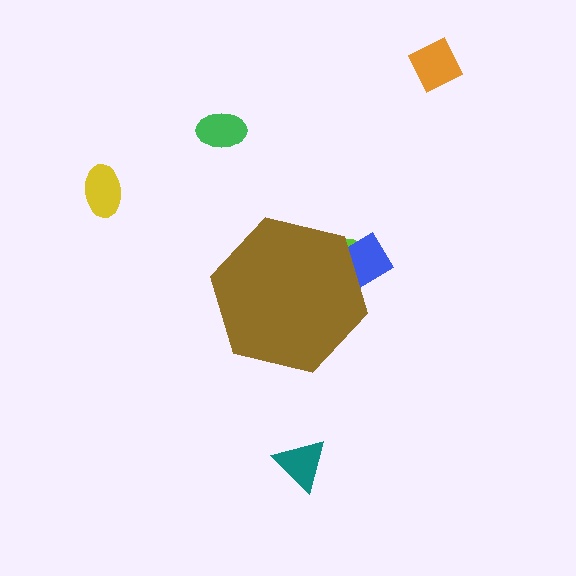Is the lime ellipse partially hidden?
Yes, the lime ellipse is partially hidden behind the brown hexagon.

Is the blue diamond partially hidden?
Yes, the blue diamond is partially hidden behind the brown hexagon.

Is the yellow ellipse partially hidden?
No, the yellow ellipse is fully visible.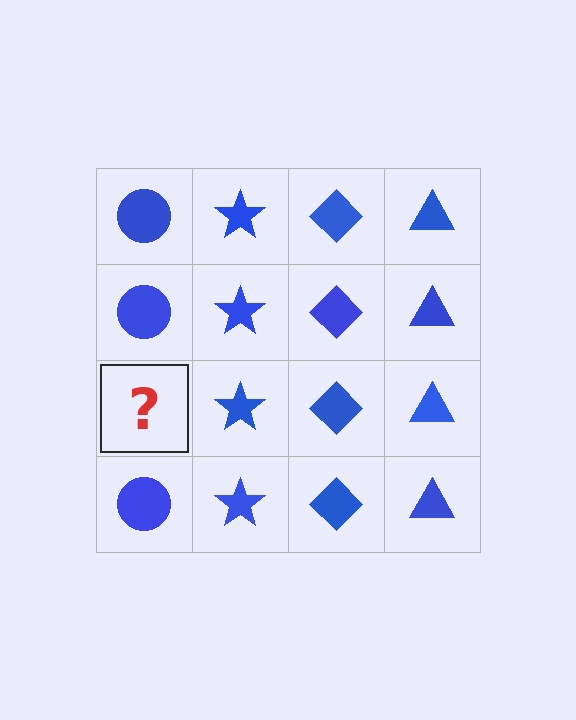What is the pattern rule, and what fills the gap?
The rule is that each column has a consistent shape. The gap should be filled with a blue circle.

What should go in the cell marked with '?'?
The missing cell should contain a blue circle.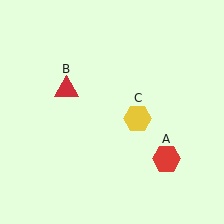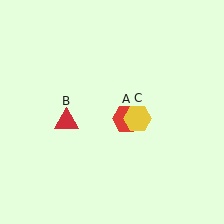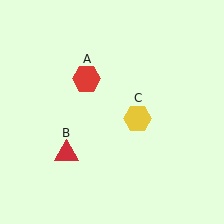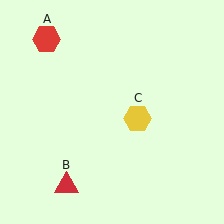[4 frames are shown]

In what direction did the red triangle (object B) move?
The red triangle (object B) moved down.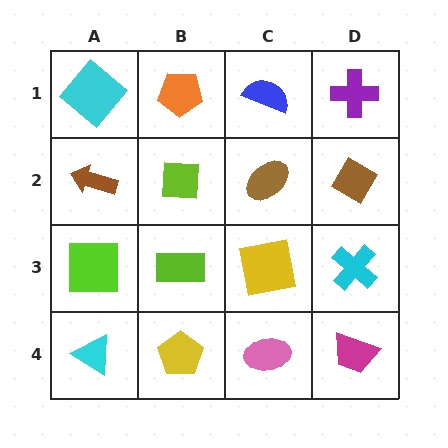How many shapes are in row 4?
4 shapes.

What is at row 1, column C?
A blue semicircle.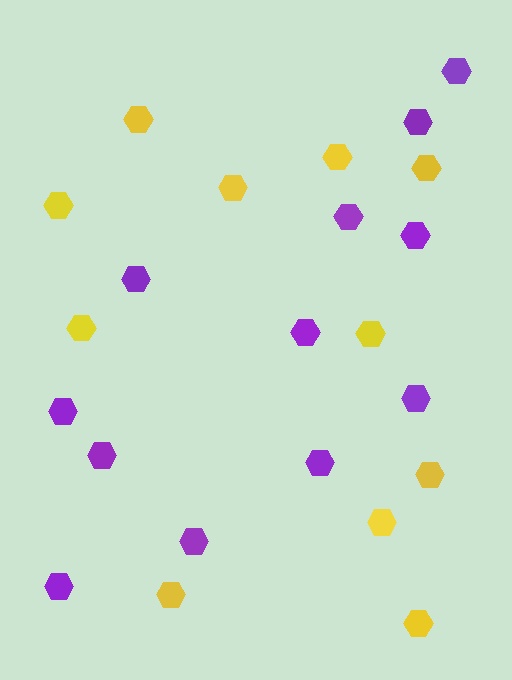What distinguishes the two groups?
There are 2 groups: one group of yellow hexagons (11) and one group of purple hexagons (12).